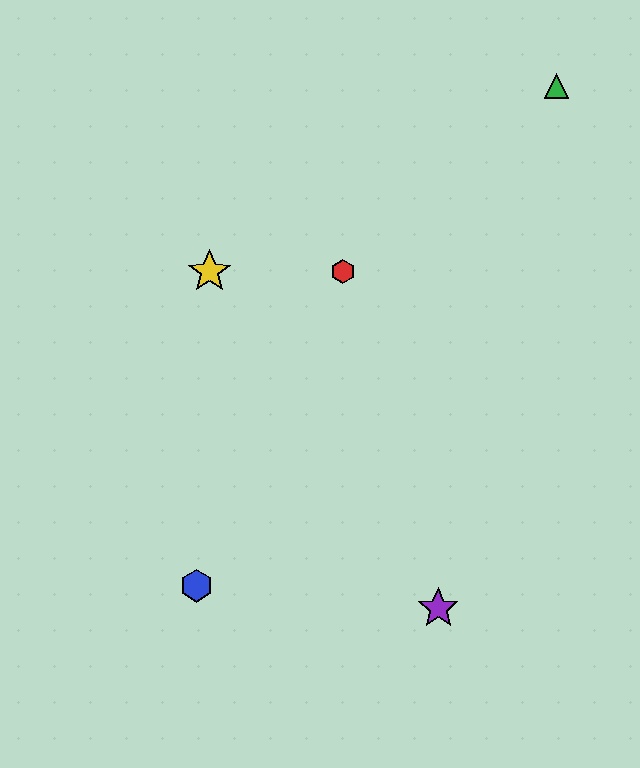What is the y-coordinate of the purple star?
The purple star is at y≈608.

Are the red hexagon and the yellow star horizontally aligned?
Yes, both are at y≈272.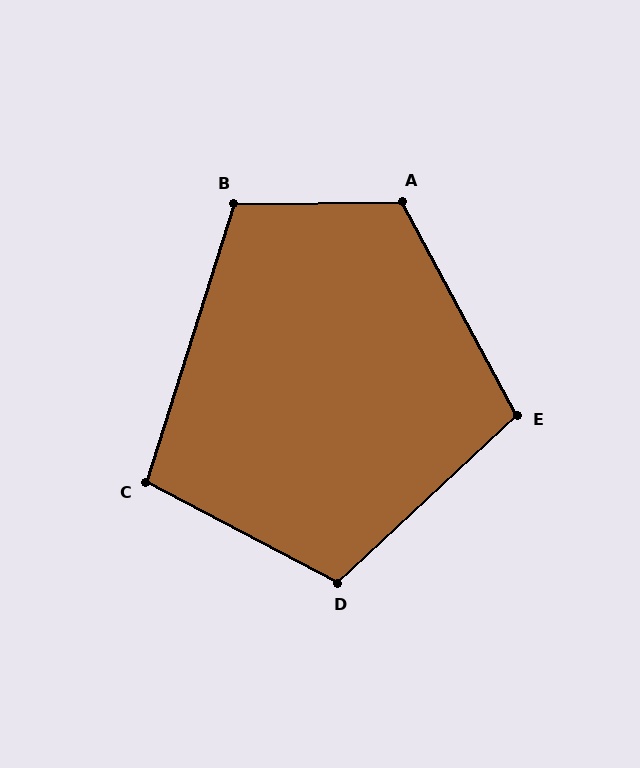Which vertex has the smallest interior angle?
C, at approximately 100 degrees.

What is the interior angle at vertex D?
Approximately 109 degrees (obtuse).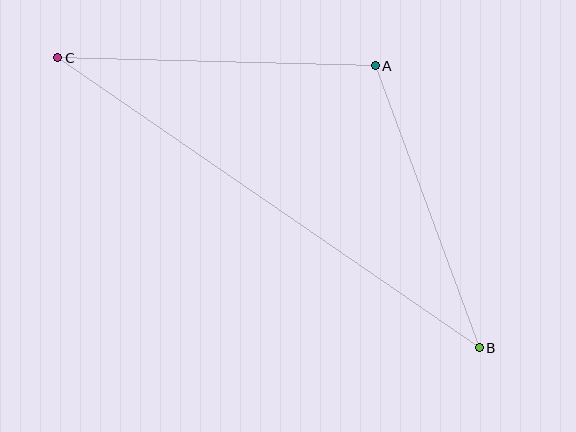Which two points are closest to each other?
Points A and B are closest to each other.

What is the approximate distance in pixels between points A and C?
The distance between A and C is approximately 317 pixels.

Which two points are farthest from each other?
Points B and C are farthest from each other.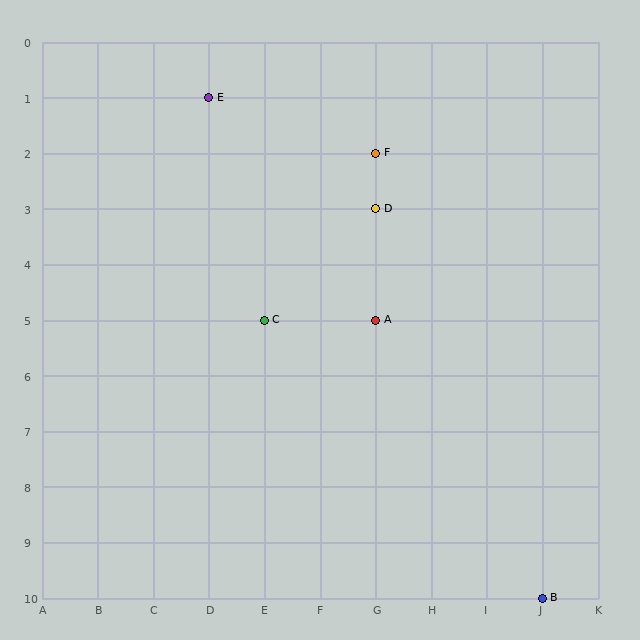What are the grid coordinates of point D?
Point D is at grid coordinates (G, 3).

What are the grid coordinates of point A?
Point A is at grid coordinates (G, 5).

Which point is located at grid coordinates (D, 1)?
Point E is at (D, 1).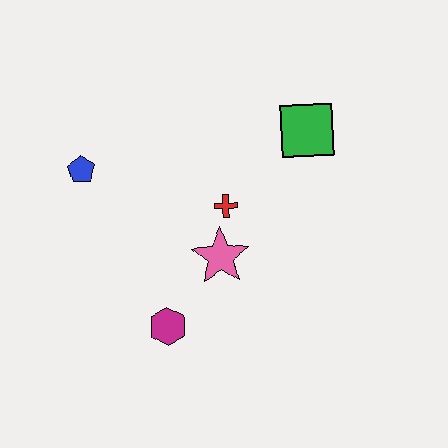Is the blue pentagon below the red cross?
No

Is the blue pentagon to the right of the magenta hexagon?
No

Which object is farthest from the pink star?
The blue pentagon is farthest from the pink star.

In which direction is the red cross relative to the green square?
The red cross is to the left of the green square.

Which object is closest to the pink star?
The red cross is closest to the pink star.